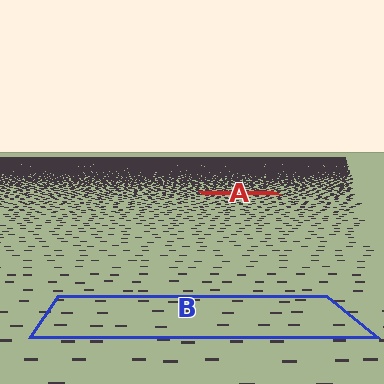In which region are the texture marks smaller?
The texture marks are smaller in region A, because it is farther away.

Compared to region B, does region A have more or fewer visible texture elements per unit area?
Region A has more texture elements per unit area — they are packed more densely because it is farther away.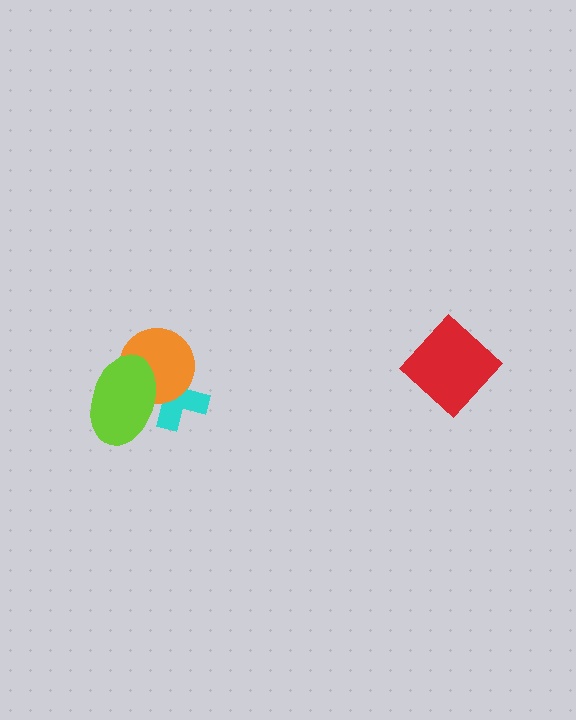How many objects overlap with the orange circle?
2 objects overlap with the orange circle.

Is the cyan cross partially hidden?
Yes, it is partially covered by another shape.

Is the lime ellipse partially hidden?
No, no other shape covers it.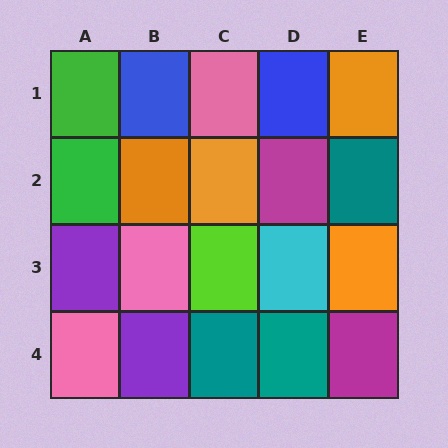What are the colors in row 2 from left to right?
Green, orange, orange, magenta, teal.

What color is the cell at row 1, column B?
Blue.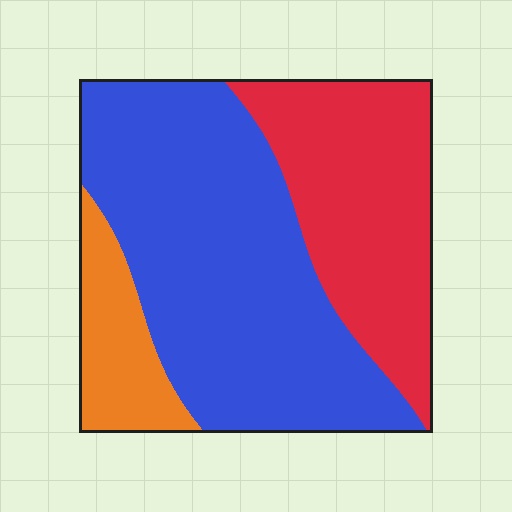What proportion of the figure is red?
Red takes up about one third (1/3) of the figure.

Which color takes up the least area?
Orange, at roughly 15%.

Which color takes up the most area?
Blue, at roughly 55%.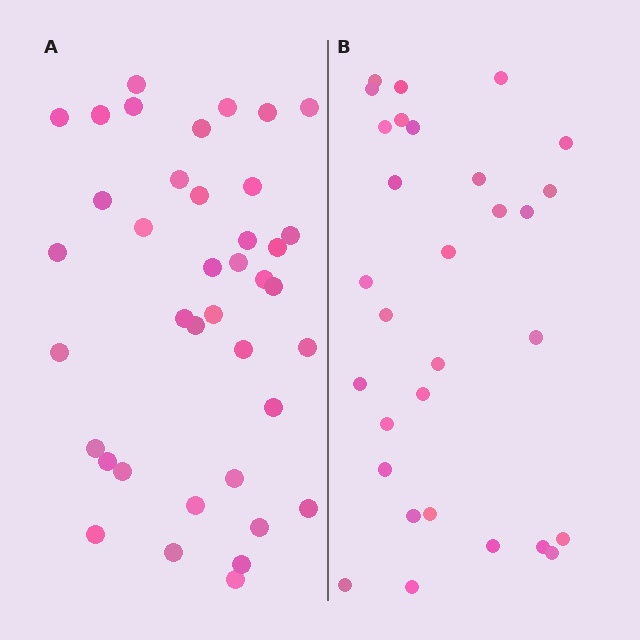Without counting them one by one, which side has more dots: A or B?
Region A (the left region) has more dots.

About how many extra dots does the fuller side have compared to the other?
Region A has roughly 8 or so more dots than region B.